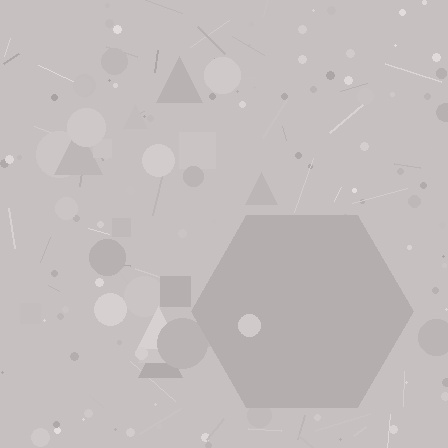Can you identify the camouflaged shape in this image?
The camouflaged shape is a hexagon.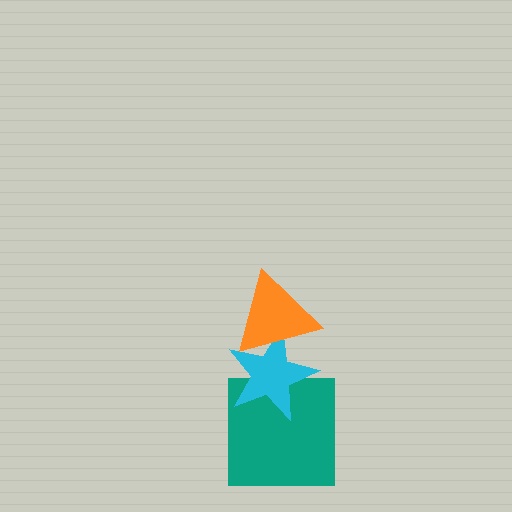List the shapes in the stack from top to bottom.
From top to bottom: the orange triangle, the cyan star, the teal square.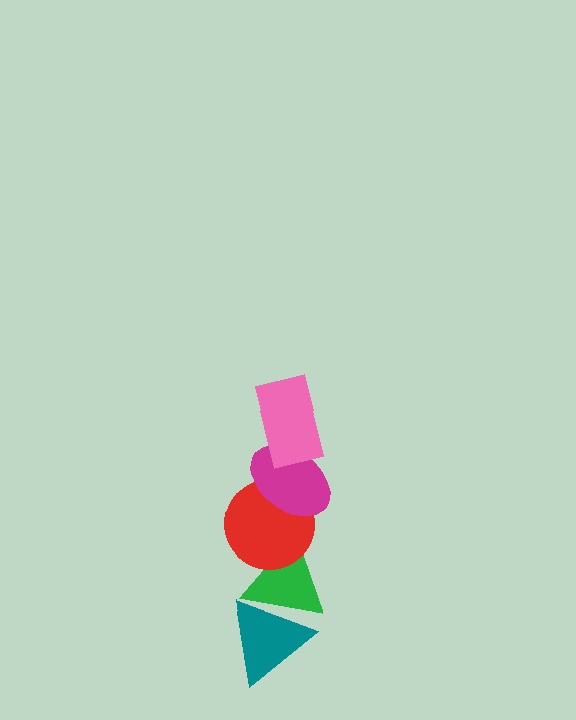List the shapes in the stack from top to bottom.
From top to bottom: the pink rectangle, the magenta ellipse, the red circle, the green triangle, the teal triangle.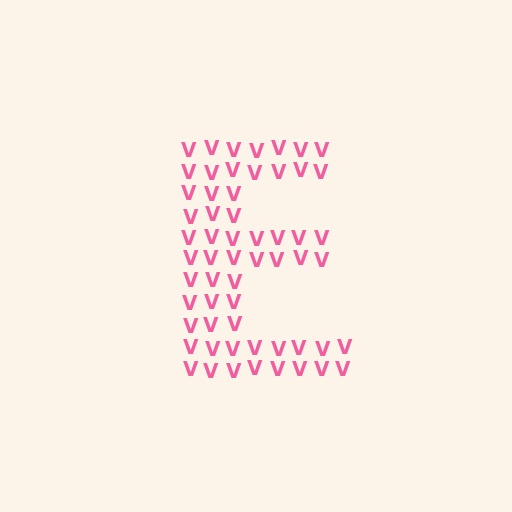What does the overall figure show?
The overall figure shows the letter E.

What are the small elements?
The small elements are letter V's.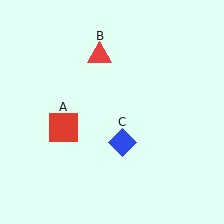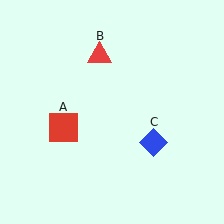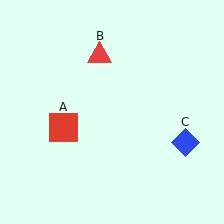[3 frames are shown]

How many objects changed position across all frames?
1 object changed position: blue diamond (object C).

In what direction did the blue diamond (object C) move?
The blue diamond (object C) moved right.